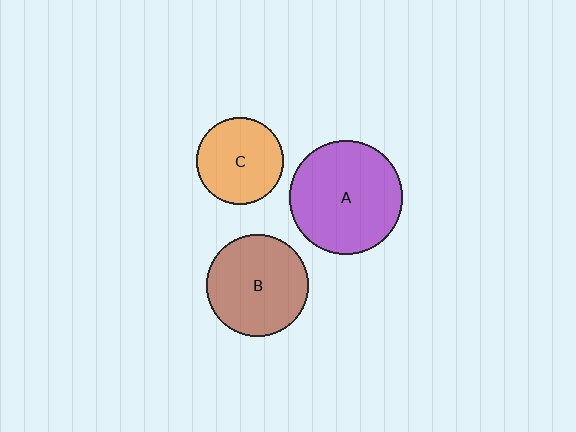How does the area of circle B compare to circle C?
Approximately 1.4 times.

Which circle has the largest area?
Circle A (purple).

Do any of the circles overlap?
No, none of the circles overlap.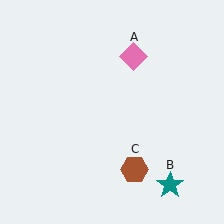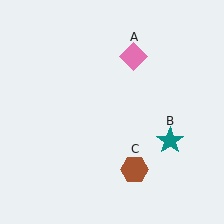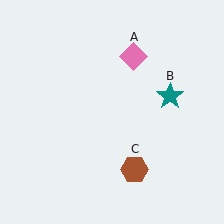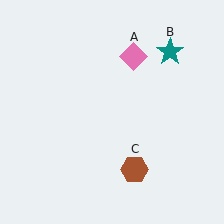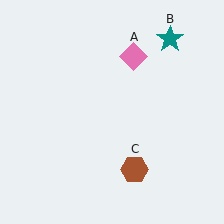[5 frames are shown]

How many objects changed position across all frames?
1 object changed position: teal star (object B).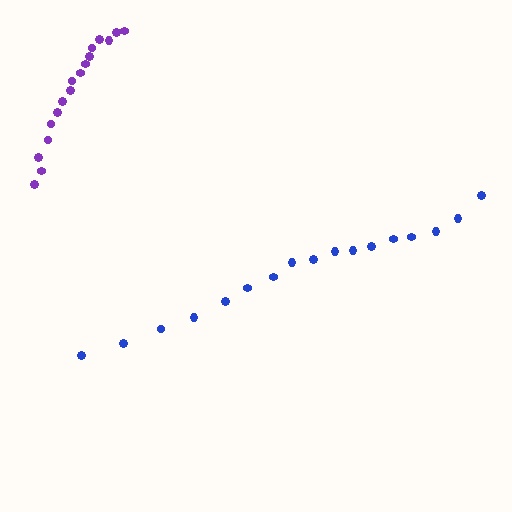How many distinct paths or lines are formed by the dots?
There are 2 distinct paths.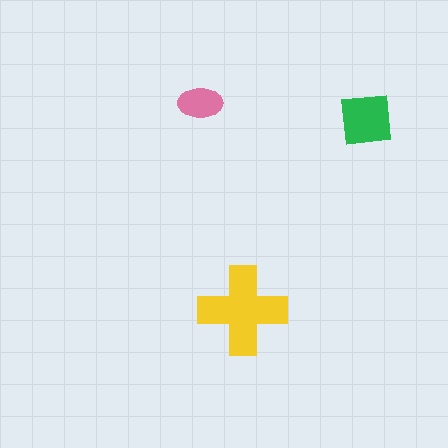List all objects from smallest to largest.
The pink ellipse, the green square, the yellow cross.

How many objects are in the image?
There are 3 objects in the image.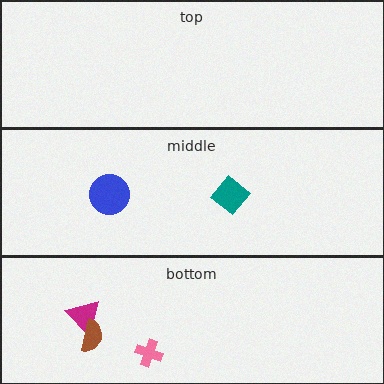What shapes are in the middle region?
The teal diamond, the blue circle.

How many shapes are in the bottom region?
3.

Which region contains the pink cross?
The bottom region.